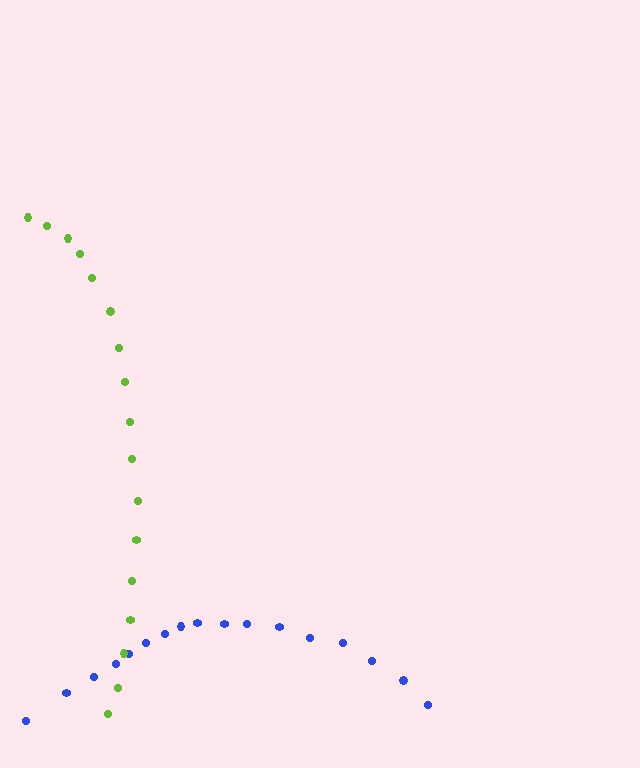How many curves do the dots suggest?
There are 2 distinct paths.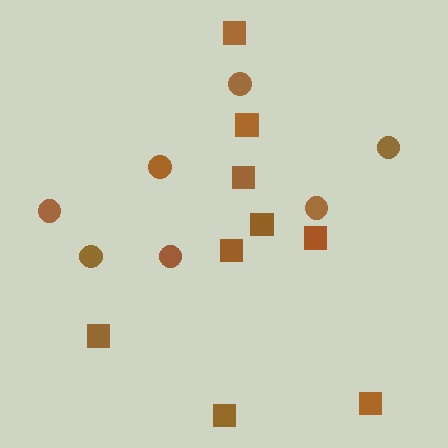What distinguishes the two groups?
There are 2 groups: one group of circles (7) and one group of squares (9).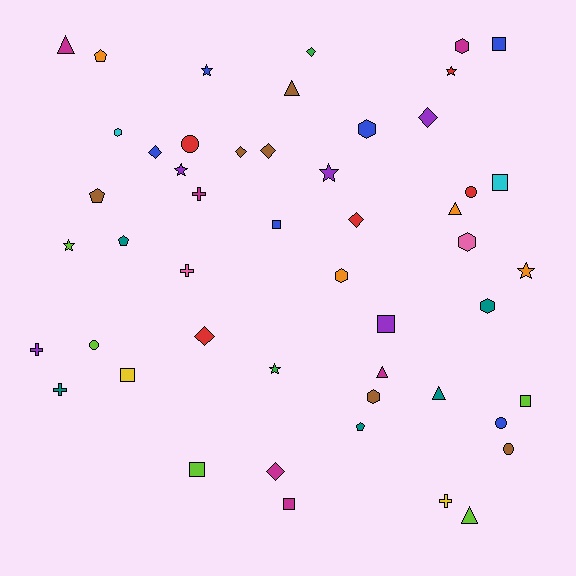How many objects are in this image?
There are 50 objects.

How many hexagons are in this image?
There are 7 hexagons.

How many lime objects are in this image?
There are 5 lime objects.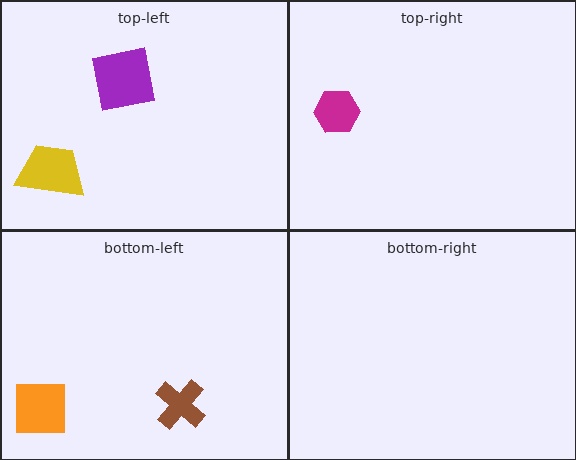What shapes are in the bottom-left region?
The orange square, the brown cross.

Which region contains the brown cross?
The bottom-left region.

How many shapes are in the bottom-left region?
2.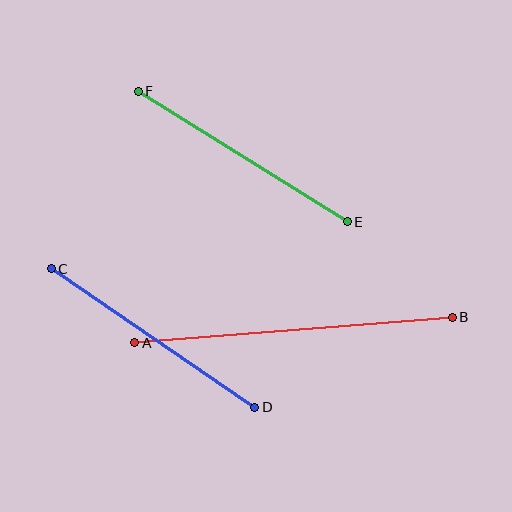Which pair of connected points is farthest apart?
Points A and B are farthest apart.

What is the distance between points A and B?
The distance is approximately 318 pixels.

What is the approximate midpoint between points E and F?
The midpoint is at approximately (243, 157) pixels.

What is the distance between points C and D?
The distance is approximately 246 pixels.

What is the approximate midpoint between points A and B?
The midpoint is at approximately (293, 330) pixels.